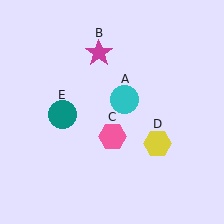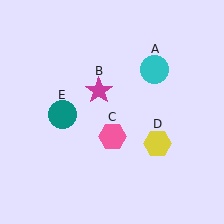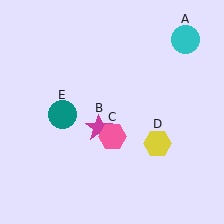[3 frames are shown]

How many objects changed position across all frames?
2 objects changed position: cyan circle (object A), magenta star (object B).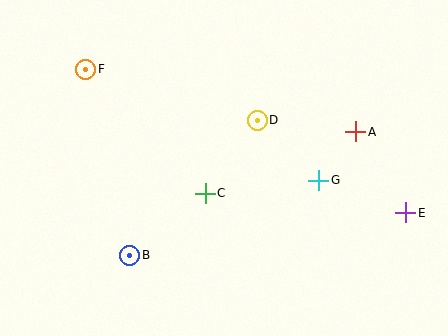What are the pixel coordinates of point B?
Point B is at (130, 255).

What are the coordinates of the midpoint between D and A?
The midpoint between D and A is at (307, 126).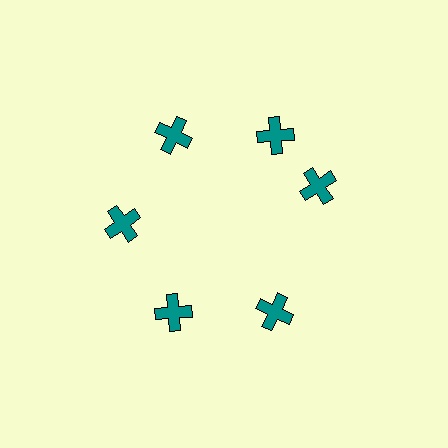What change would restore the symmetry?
The symmetry would be restored by rotating it back into even spacing with its neighbors so that all 6 crosses sit at equal angles and equal distance from the center.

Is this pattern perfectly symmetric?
No. The 6 teal crosses are arranged in a ring, but one element near the 3 o'clock position is rotated out of alignment along the ring, breaking the 6-fold rotational symmetry.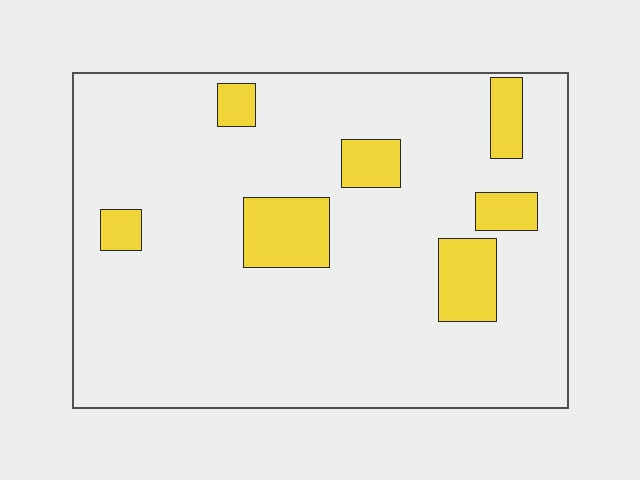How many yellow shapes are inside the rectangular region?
7.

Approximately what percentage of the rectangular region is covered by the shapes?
Approximately 15%.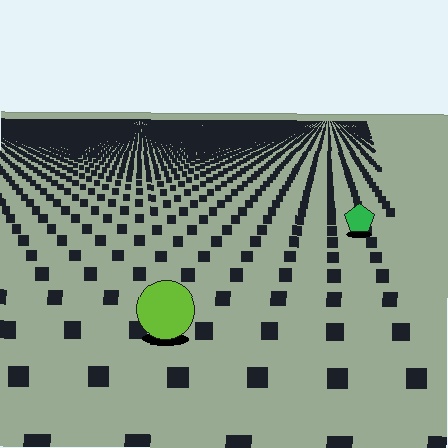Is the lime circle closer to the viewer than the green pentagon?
Yes. The lime circle is closer — you can tell from the texture gradient: the ground texture is coarser near it.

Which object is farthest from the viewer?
The green pentagon is farthest from the viewer. It appears smaller and the ground texture around it is denser.